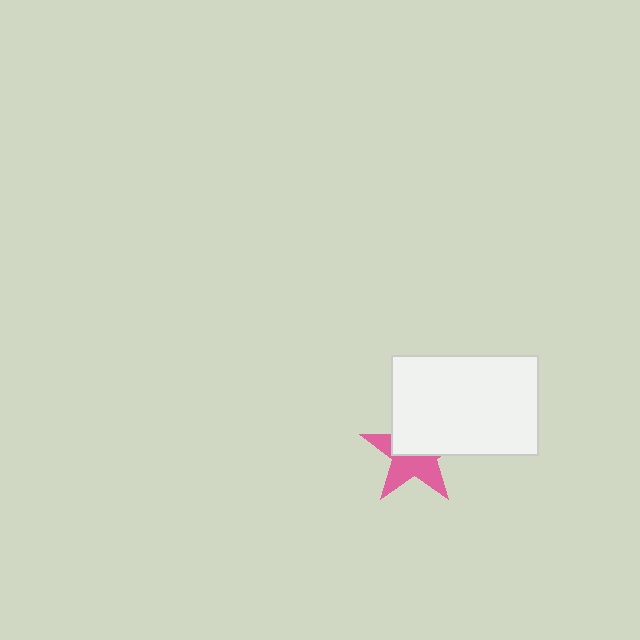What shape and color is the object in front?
The object in front is a white rectangle.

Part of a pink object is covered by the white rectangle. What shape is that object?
It is a star.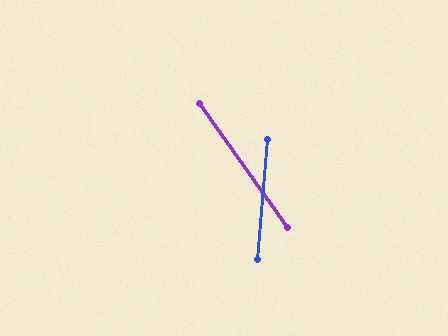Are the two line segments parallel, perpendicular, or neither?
Neither parallel nor perpendicular — they differ by about 40°.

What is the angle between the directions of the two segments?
Approximately 40 degrees.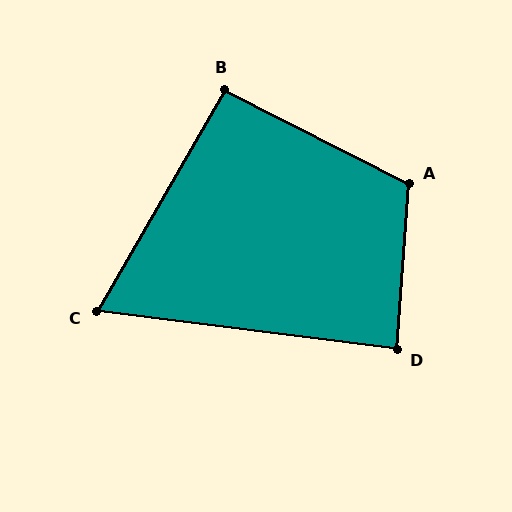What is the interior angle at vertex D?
Approximately 87 degrees (approximately right).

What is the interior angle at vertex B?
Approximately 93 degrees (approximately right).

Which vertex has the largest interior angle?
A, at approximately 113 degrees.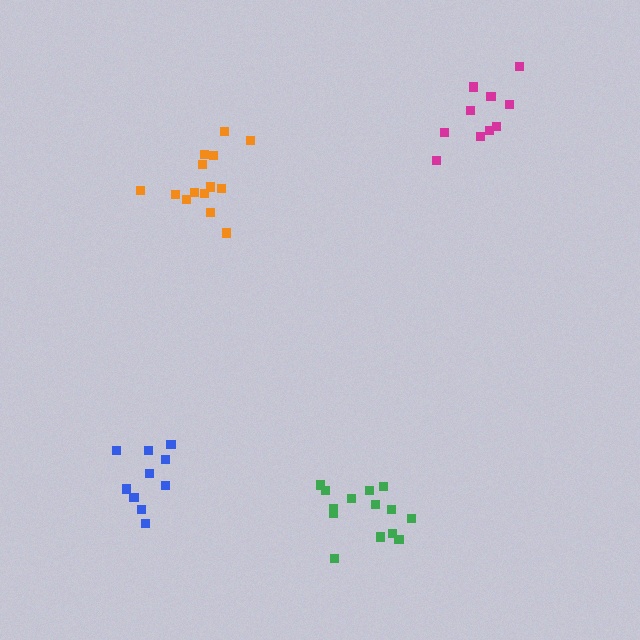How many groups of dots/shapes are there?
There are 4 groups.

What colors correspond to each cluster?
The clusters are colored: orange, green, magenta, blue.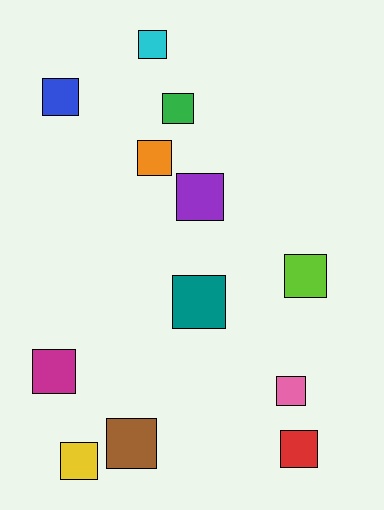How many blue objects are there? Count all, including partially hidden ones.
There is 1 blue object.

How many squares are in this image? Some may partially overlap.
There are 12 squares.